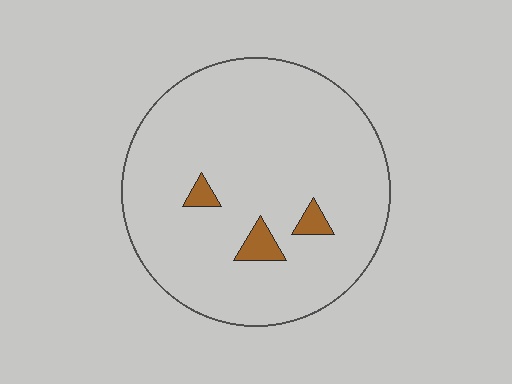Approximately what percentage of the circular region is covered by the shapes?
Approximately 5%.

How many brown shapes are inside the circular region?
3.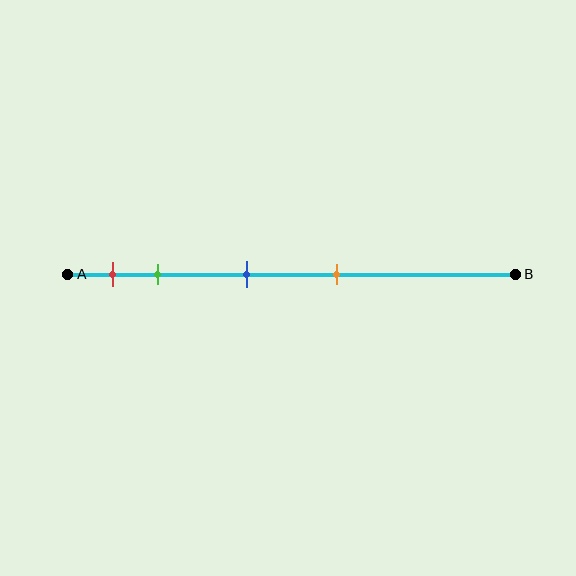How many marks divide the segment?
There are 4 marks dividing the segment.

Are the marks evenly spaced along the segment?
No, the marks are not evenly spaced.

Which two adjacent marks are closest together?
The red and green marks are the closest adjacent pair.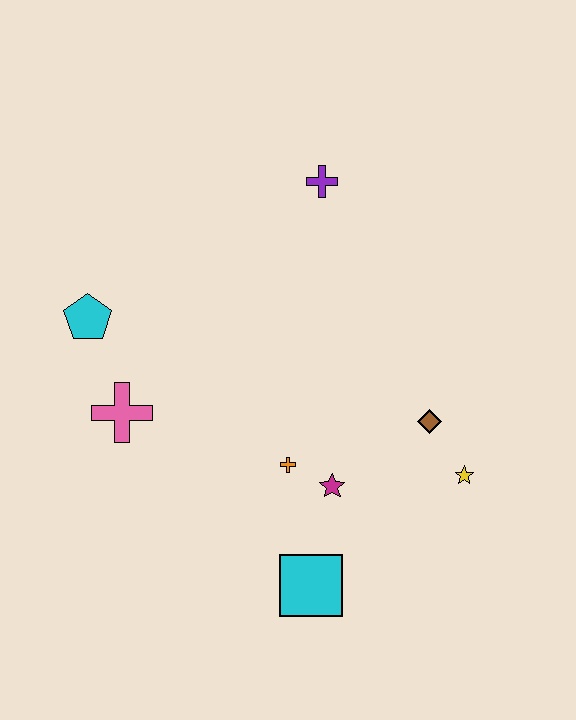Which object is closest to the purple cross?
The brown diamond is closest to the purple cross.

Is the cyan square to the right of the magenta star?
No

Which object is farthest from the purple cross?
The cyan square is farthest from the purple cross.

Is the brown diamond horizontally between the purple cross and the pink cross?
No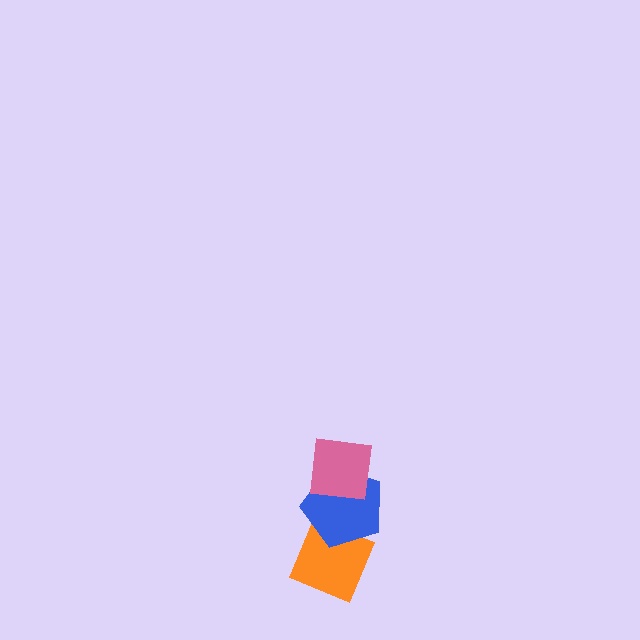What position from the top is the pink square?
The pink square is 1st from the top.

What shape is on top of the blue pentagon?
The pink square is on top of the blue pentagon.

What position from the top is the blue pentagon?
The blue pentagon is 2nd from the top.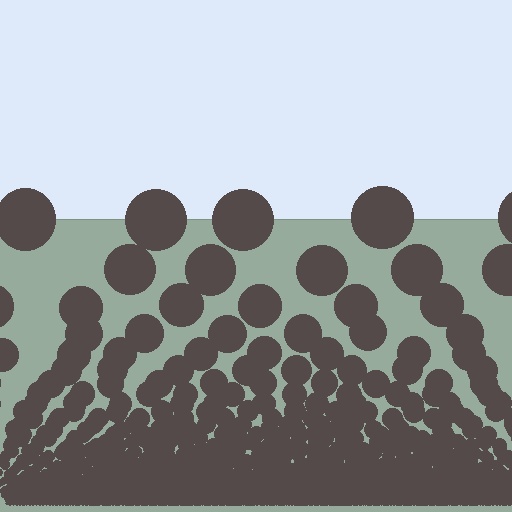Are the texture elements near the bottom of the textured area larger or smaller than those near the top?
Smaller. The gradient is inverted — elements near the bottom are smaller and denser.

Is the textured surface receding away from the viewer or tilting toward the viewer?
The surface appears to tilt toward the viewer. Texture elements get larger and sparser toward the top.